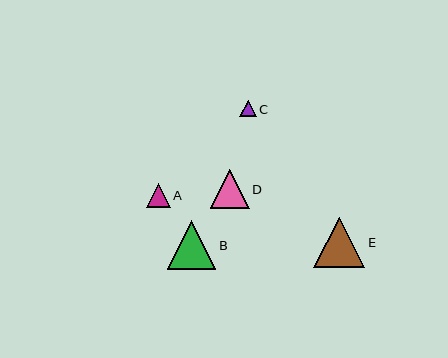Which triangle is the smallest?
Triangle C is the smallest with a size of approximately 16 pixels.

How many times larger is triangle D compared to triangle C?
Triangle D is approximately 2.4 times the size of triangle C.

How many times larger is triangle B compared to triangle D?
Triangle B is approximately 1.2 times the size of triangle D.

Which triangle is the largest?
Triangle E is the largest with a size of approximately 51 pixels.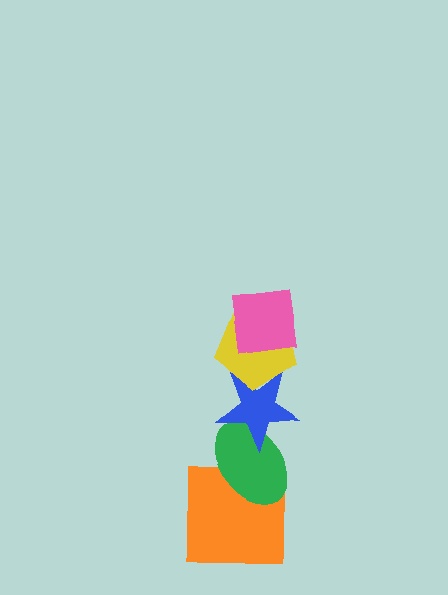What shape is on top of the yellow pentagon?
The pink square is on top of the yellow pentagon.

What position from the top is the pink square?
The pink square is 1st from the top.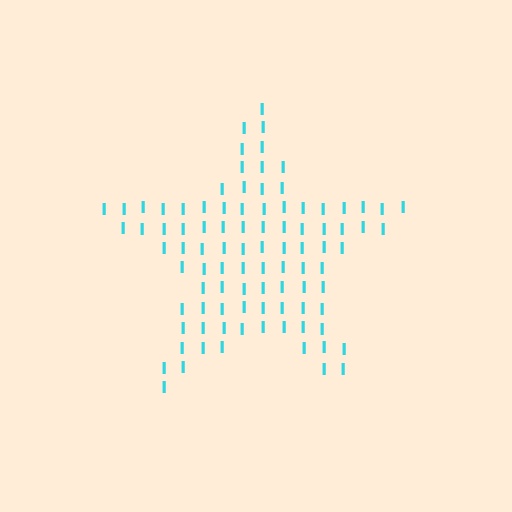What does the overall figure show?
The overall figure shows a star.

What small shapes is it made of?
It is made of small letter I's.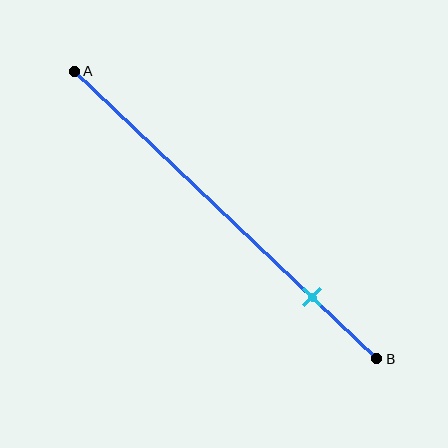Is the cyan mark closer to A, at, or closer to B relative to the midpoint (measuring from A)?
The cyan mark is closer to point B than the midpoint of segment AB.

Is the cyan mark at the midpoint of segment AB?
No, the mark is at about 80% from A, not at the 50% midpoint.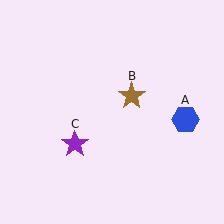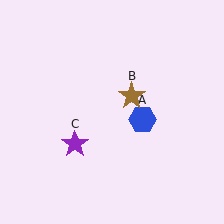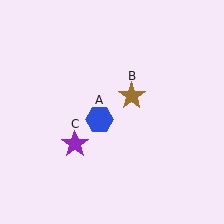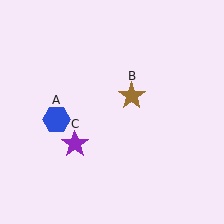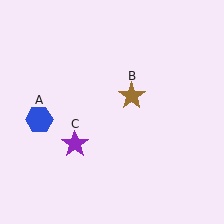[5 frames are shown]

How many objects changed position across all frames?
1 object changed position: blue hexagon (object A).